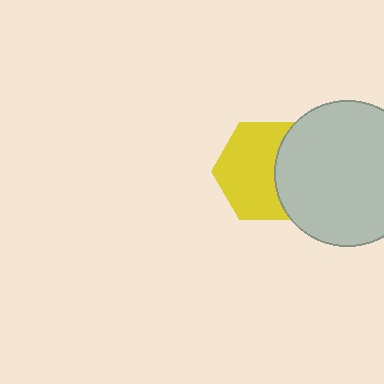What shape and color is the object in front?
The object in front is a light gray circle.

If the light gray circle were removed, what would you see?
You would see the complete yellow hexagon.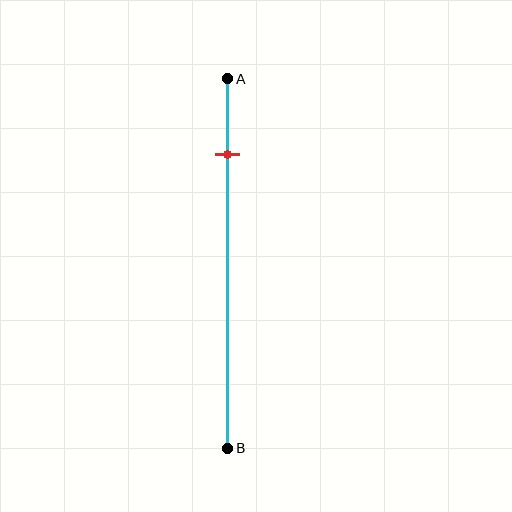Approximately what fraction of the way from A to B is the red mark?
The red mark is approximately 20% of the way from A to B.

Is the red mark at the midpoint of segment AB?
No, the mark is at about 20% from A, not at the 50% midpoint.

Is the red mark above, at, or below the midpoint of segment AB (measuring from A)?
The red mark is above the midpoint of segment AB.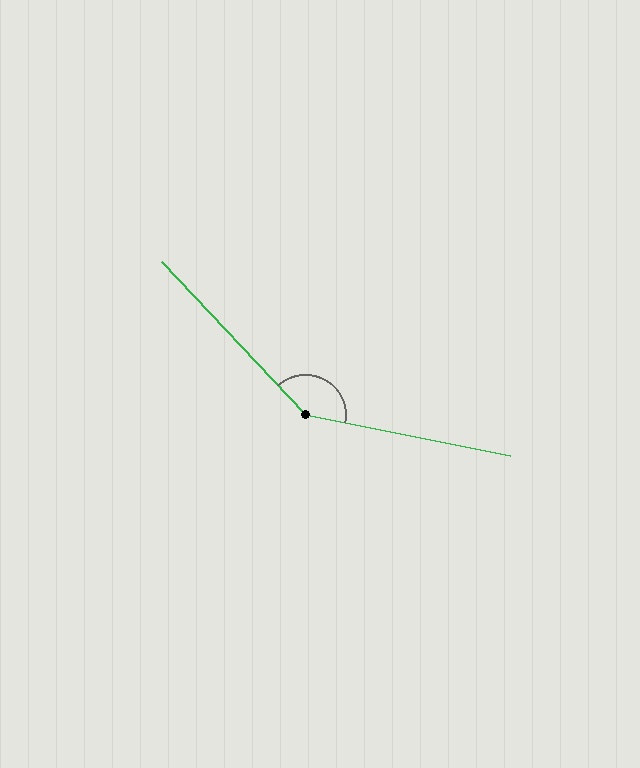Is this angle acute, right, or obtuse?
It is obtuse.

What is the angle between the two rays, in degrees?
Approximately 144 degrees.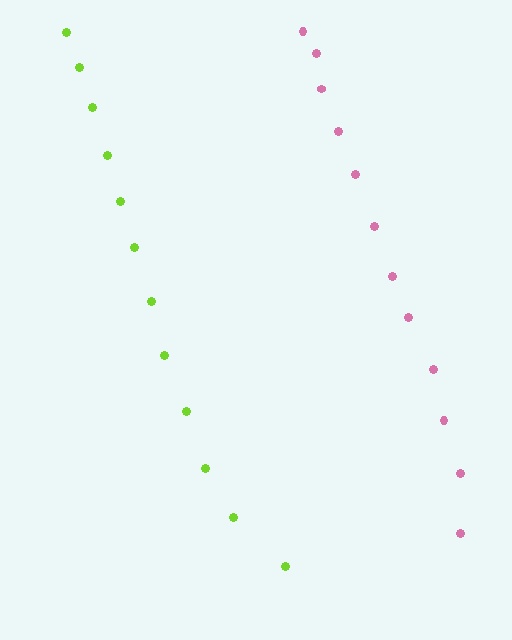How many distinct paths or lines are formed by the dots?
There are 2 distinct paths.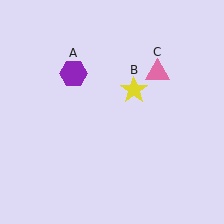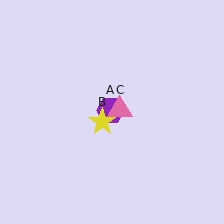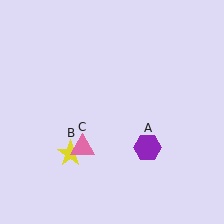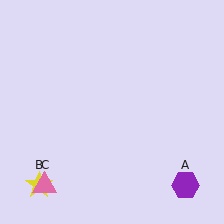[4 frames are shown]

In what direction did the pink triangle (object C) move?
The pink triangle (object C) moved down and to the left.